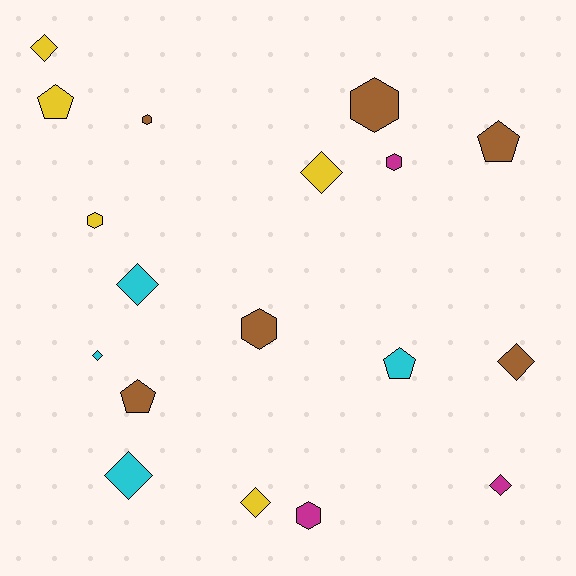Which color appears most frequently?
Brown, with 6 objects.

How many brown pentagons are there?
There are 2 brown pentagons.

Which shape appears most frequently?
Diamond, with 8 objects.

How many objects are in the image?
There are 18 objects.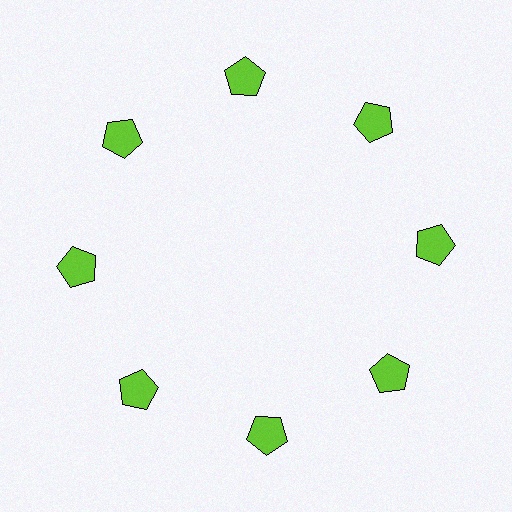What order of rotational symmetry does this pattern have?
This pattern has 8-fold rotational symmetry.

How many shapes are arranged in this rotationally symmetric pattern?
There are 8 shapes, arranged in 8 groups of 1.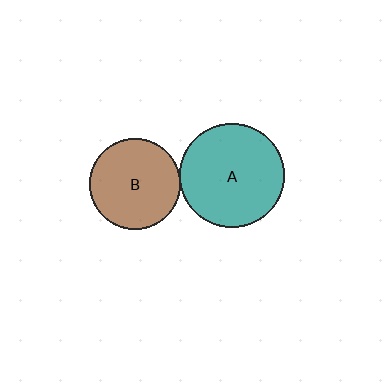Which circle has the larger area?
Circle A (teal).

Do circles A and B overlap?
Yes.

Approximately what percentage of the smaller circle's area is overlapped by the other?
Approximately 5%.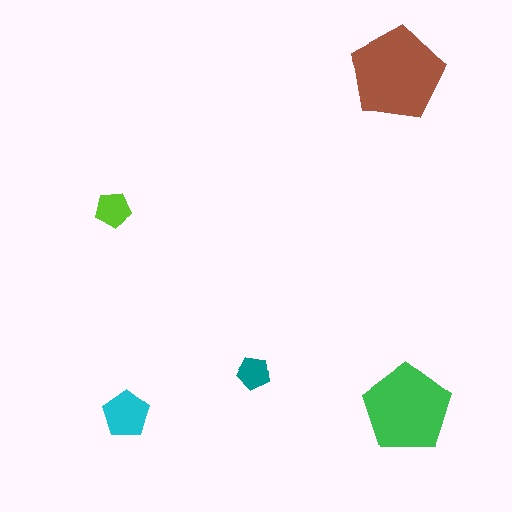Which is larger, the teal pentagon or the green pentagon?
The green one.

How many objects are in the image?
There are 5 objects in the image.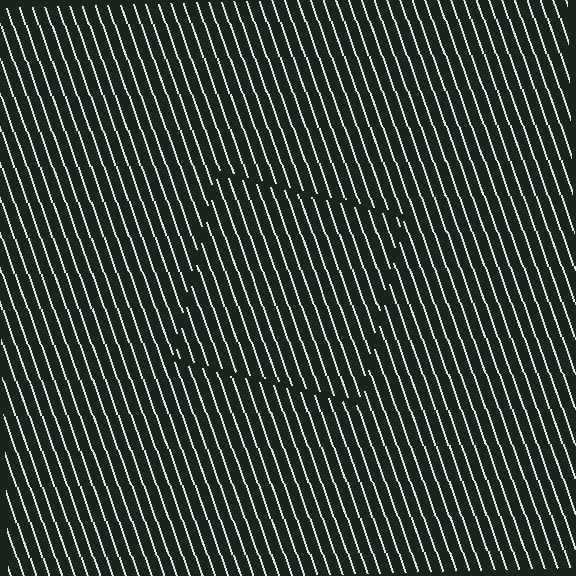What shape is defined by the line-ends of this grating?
An illusory square. The interior of the shape contains the same grating, shifted by half a period — the contour is defined by the phase discontinuity where line-ends from the inner and outer gratings abut.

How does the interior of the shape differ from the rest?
The interior of the shape contains the same grating, shifted by half a period — the contour is defined by the phase discontinuity where line-ends from the inner and outer gratings abut.